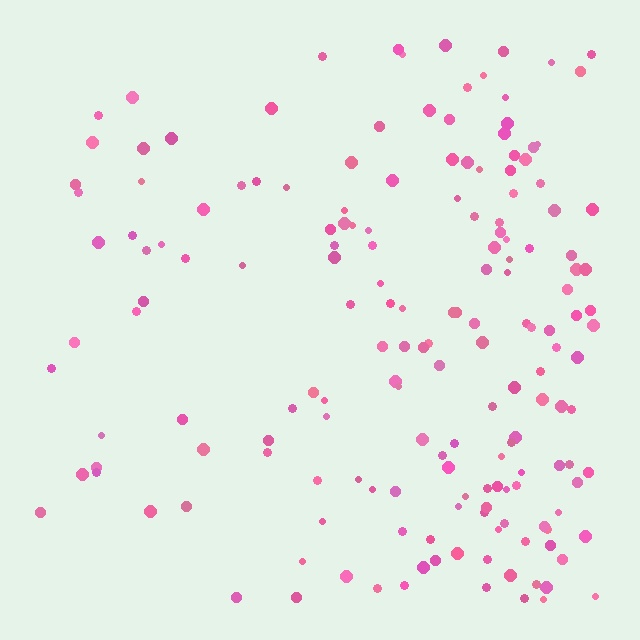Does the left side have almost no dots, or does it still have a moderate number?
Still a moderate number, just noticeably fewer than the right.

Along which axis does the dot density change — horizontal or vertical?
Horizontal.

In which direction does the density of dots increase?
From left to right, with the right side densest.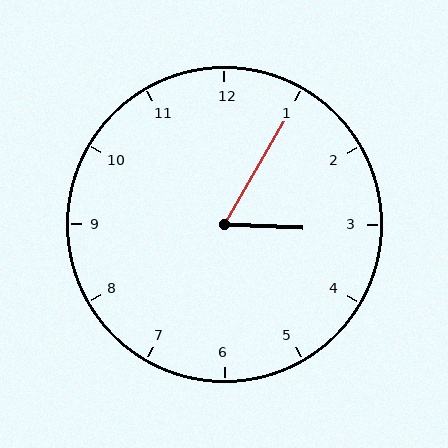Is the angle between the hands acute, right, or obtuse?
It is acute.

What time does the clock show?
3:05.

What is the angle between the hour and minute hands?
Approximately 62 degrees.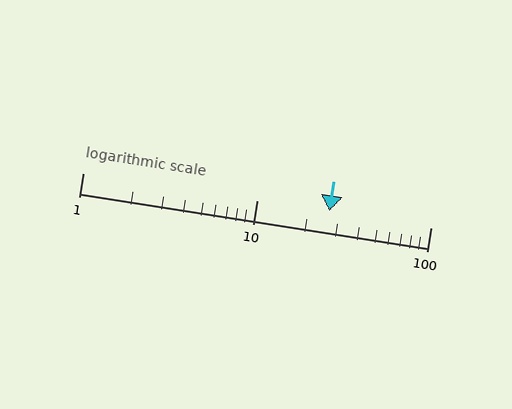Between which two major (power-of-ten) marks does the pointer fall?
The pointer is between 10 and 100.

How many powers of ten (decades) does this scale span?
The scale spans 2 decades, from 1 to 100.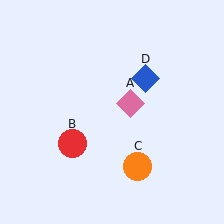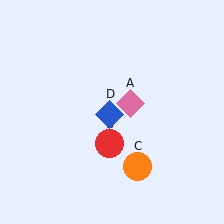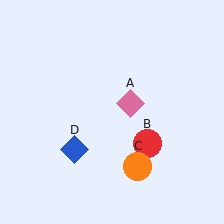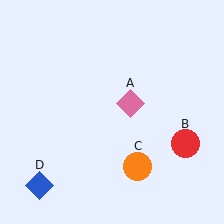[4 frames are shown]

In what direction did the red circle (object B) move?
The red circle (object B) moved right.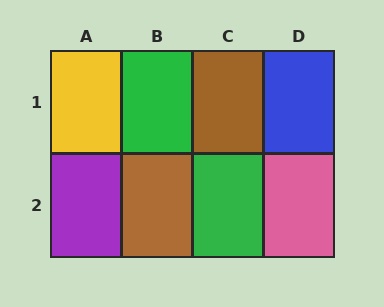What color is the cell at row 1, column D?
Blue.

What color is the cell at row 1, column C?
Brown.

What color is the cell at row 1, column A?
Yellow.